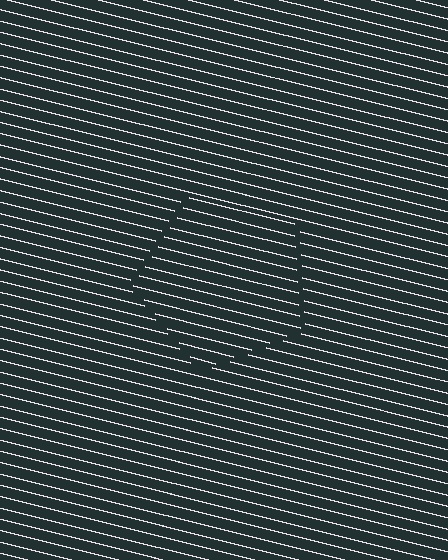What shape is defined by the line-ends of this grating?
An illusory pentagon. The interior of the shape contains the same grating, shifted by half a period — the contour is defined by the phase discontinuity where line-ends from the inner and outer gratings abut.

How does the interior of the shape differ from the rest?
The interior of the shape contains the same grating, shifted by half a period — the contour is defined by the phase discontinuity where line-ends from the inner and outer gratings abut.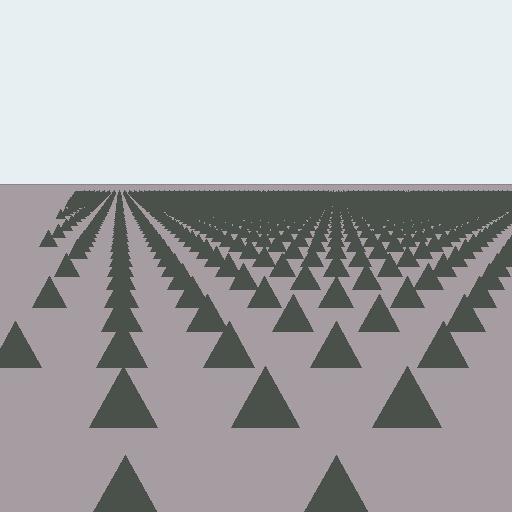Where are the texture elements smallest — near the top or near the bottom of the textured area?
Near the top.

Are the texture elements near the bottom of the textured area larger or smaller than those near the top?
Larger. Near the bottom, elements are closer to the viewer and appear at a bigger on-screen size.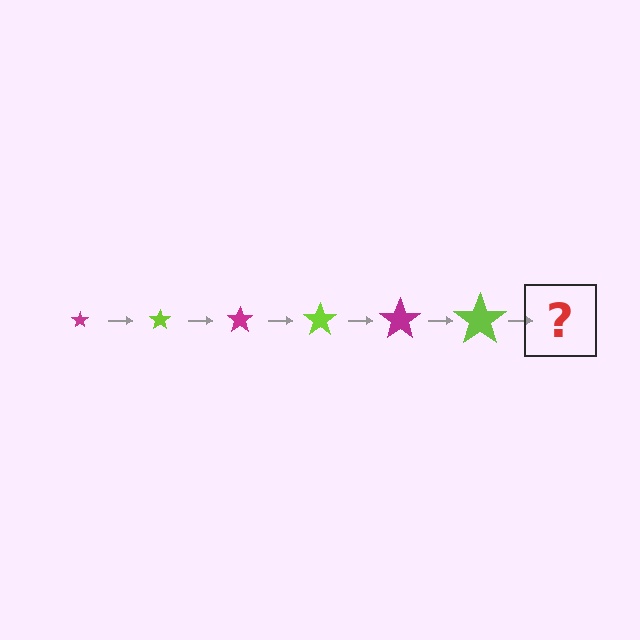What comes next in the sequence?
The next element should be a magenta star, larger than the previous one.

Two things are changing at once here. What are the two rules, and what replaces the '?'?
The two rules are that the star grows larger each step and the color cycles through magenta and lime. The '?' should be a magenta star, larger than the previous one.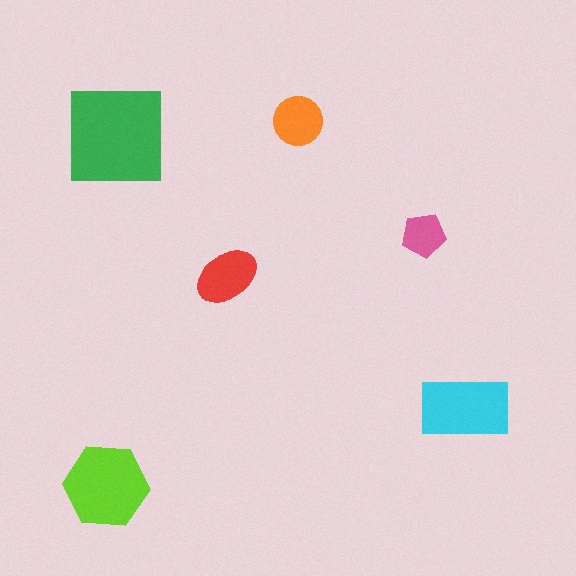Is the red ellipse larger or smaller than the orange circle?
Larger.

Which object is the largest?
The green square.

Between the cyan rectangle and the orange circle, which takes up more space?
The cyan rectangle.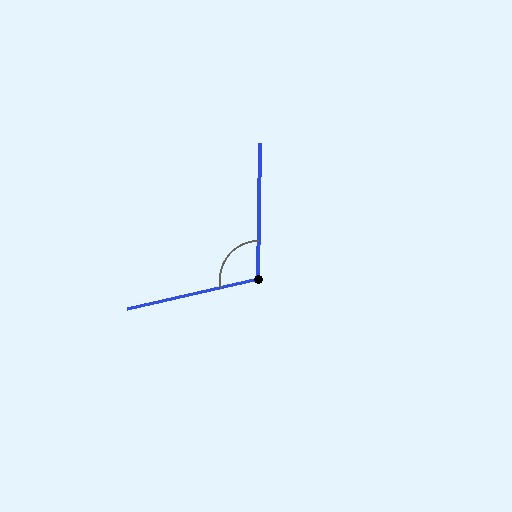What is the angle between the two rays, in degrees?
Approximately 104 degrees.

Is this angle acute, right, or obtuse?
It is obtuse.